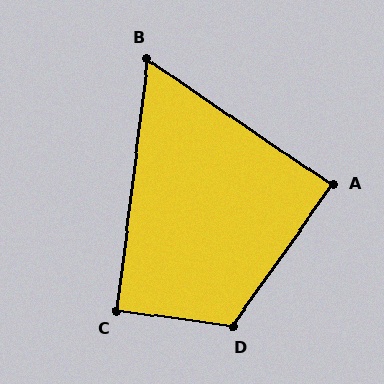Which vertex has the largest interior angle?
D, at approximately 117 degrees.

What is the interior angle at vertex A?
Approximately 89 degrees (approximately right).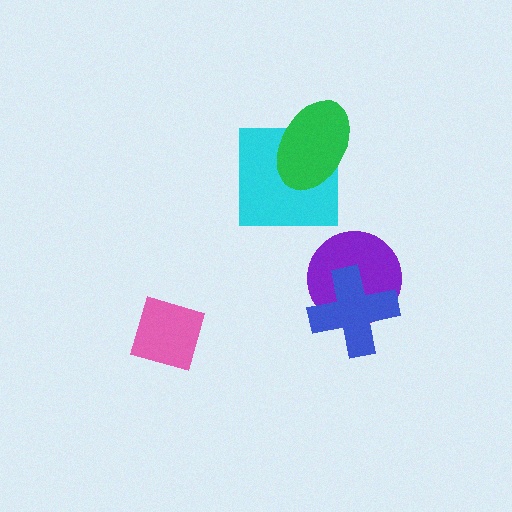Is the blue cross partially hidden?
No, no other shape covers it.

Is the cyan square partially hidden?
Yes, it is partially covered by another shape.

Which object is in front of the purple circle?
The blue cross is in front of the purple circle.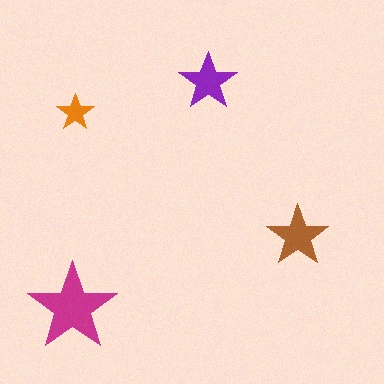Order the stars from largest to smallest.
the magenta one, the brown one, the purple one, the orange one.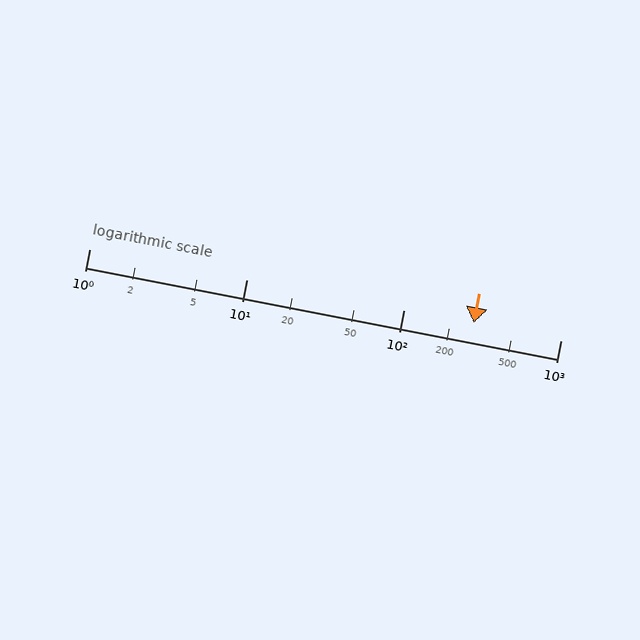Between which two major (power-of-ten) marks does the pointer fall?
The pointer is between 100 and 1000.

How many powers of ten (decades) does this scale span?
The scale spans 3 decades, from 1 to 1000.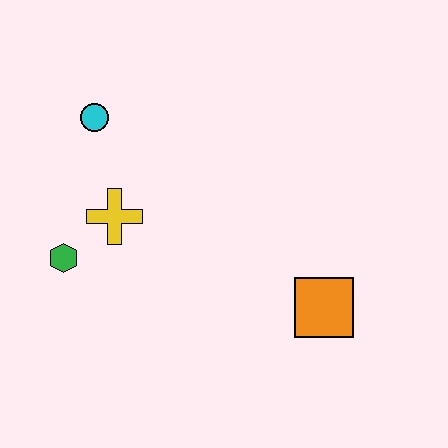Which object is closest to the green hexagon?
The yellow cross is closest to the green hexagon.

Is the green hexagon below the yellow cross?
Yes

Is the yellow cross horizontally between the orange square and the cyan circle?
Yes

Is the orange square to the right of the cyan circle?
Yes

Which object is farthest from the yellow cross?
The orange square is farthest from the yellow cross.